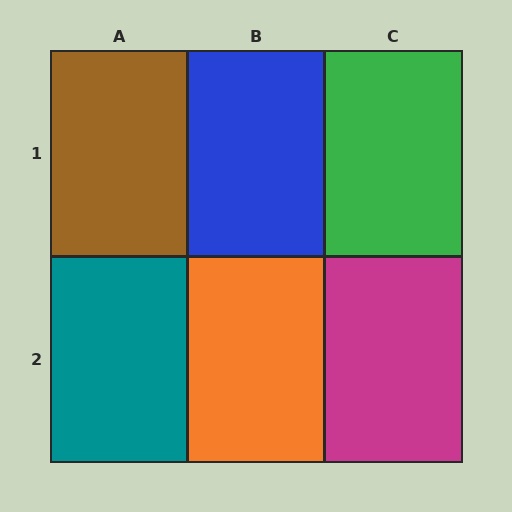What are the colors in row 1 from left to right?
Brown, blue, green.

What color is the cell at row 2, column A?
Teal.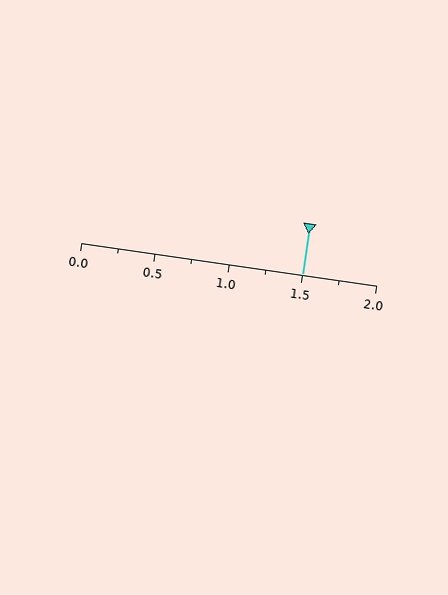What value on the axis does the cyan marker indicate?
The marker indicates approximately 1.5.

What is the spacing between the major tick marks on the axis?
The major ticks are spaced 0.5 apart.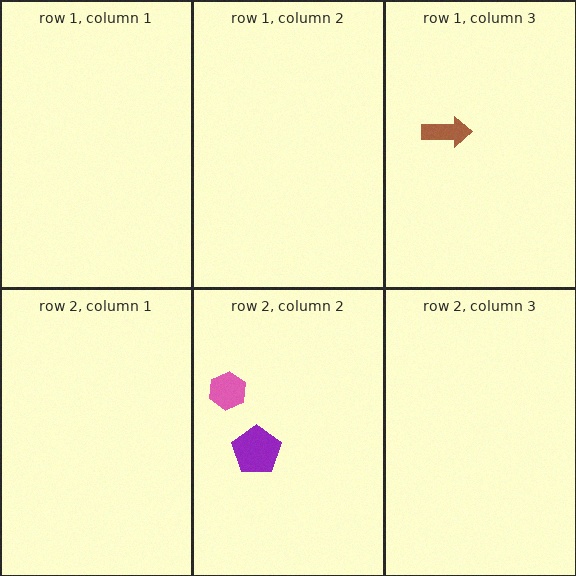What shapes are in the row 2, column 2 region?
The purple pentagon, the pink hexagon.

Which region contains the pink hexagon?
The row 2, column 2 region.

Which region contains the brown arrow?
The row 1, column 3 region.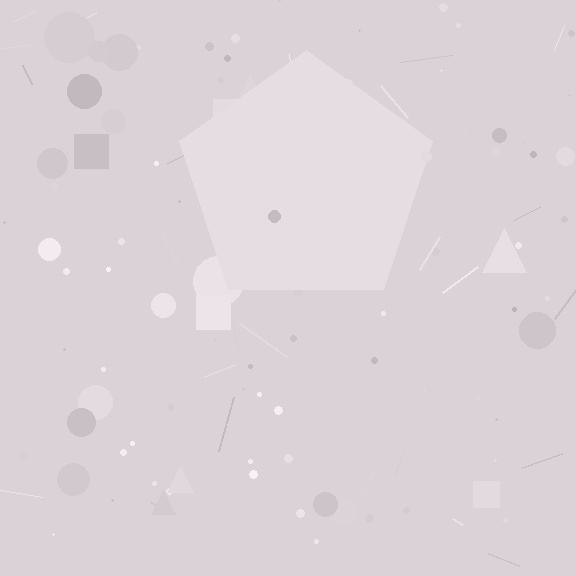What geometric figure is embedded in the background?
A pentagon is embedded in the background.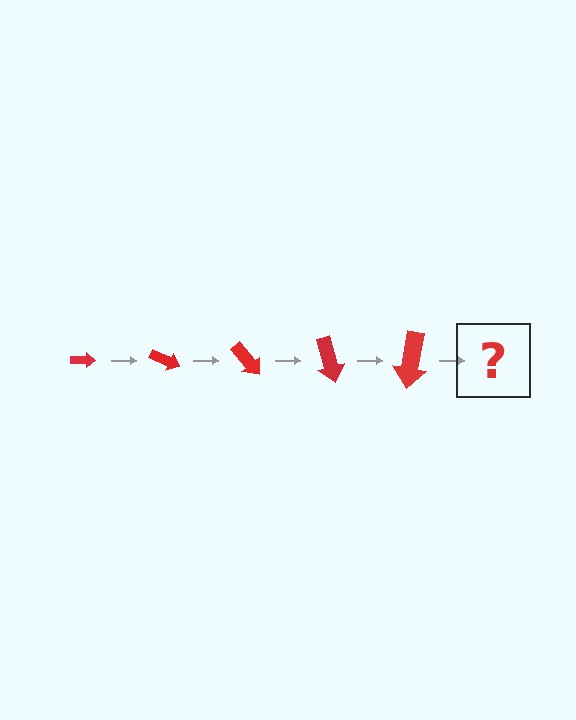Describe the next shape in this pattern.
It should be an arrow, larger than the previous one and rotated 125 degrees from the start.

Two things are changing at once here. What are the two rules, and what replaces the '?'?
The two rules are that the arrow grows larger each step and it rotates 25 degrees each step. The '?' should be an arrow, larger than the previous one and rotated 125 degrees from the start.